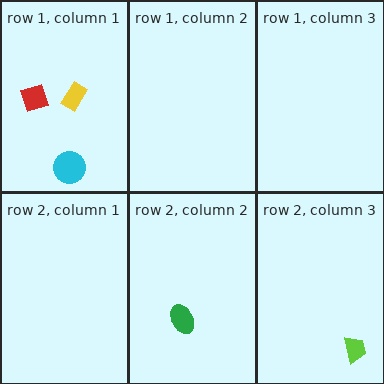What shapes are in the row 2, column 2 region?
The green ellipse.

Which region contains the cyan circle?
The row 1, column 1 region.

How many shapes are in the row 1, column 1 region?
3.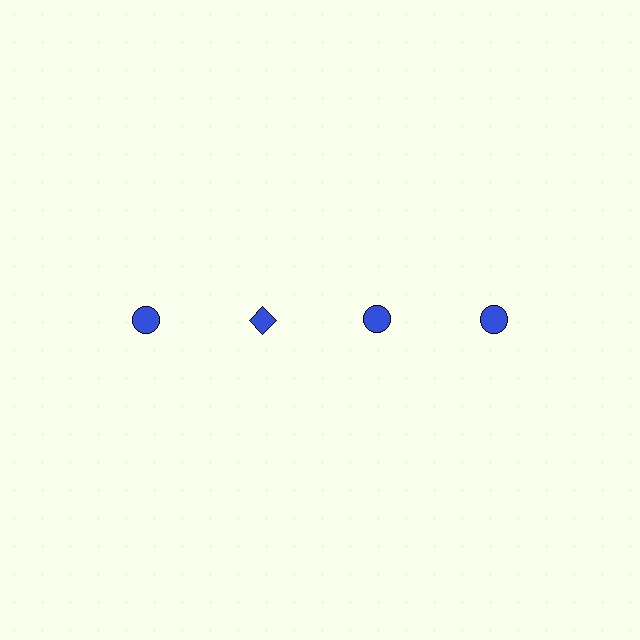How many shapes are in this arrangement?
There are 4 shapes arranged in a grid pattern.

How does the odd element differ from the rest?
It has a different shape: diamond instead of circle.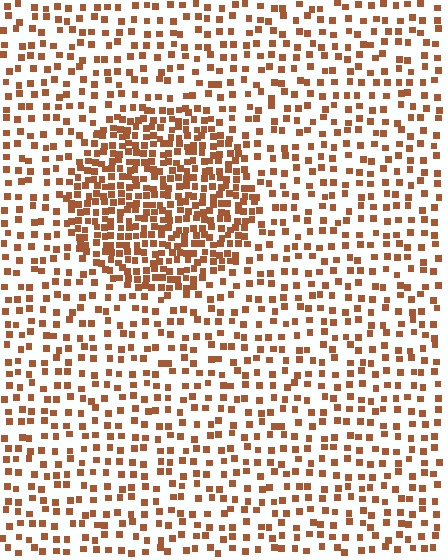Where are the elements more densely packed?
The elements are more densely packed inside the circle boundary.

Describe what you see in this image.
The image contains small brown elements arranged at two different densities. A circle-shaped region is visible where the elements are more densely packed than the surrounding area.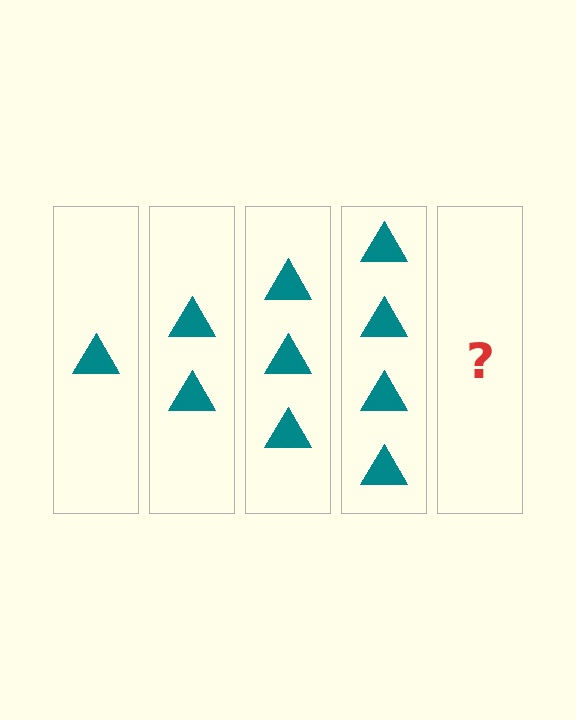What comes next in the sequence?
The next element should be 5 triangles.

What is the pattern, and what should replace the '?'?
The pattern is that each step adds one more triangle. The '?' should be 5 triangles.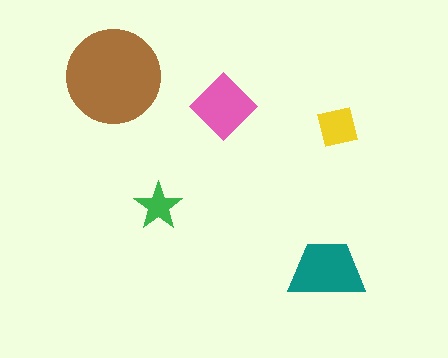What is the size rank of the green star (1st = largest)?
5th.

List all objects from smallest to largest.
The green star, the yellow square, the pink diamond, the teal trapezoid, the brown circle.